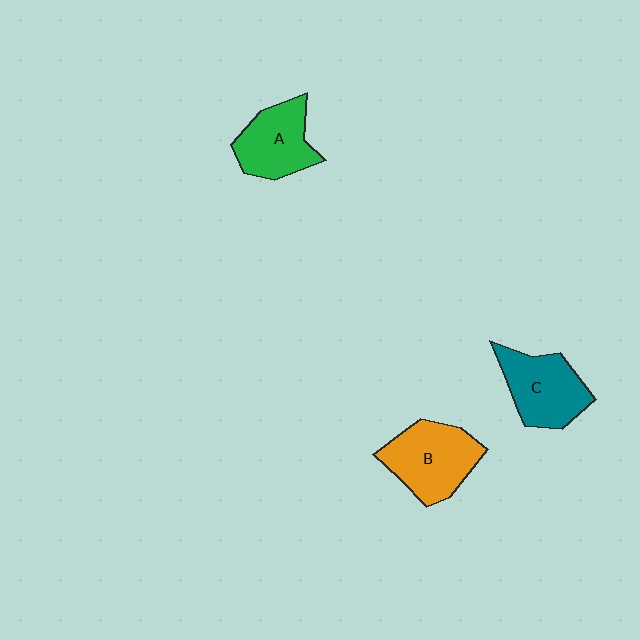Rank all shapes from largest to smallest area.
From largest to smallest: B (orange), C (teal), A (green).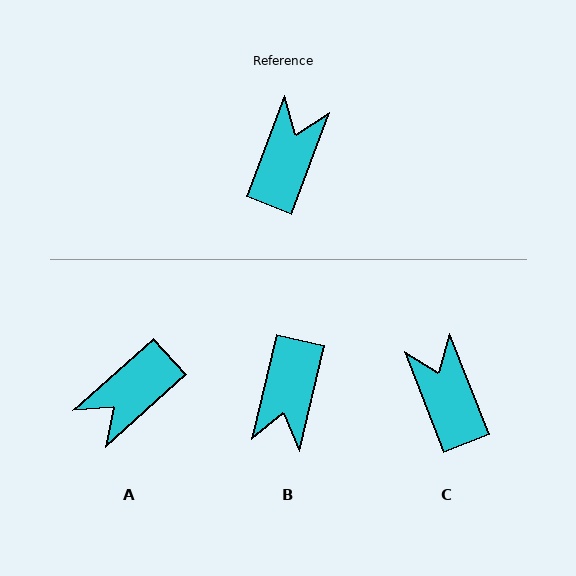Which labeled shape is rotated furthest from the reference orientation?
B, about 173 degrees away.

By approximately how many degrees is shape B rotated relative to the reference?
Approximately 173 degrees clockwise.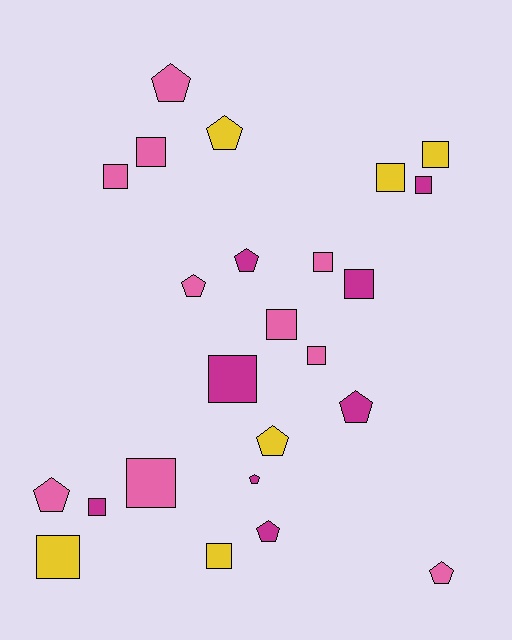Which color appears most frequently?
Pink, with 10 objects.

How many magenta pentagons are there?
There are 4 magenta pentagons.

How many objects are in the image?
There are 24 objects.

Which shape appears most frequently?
Square, with 14 objects.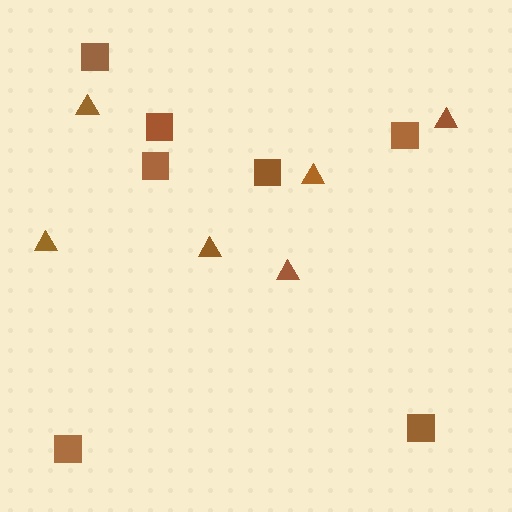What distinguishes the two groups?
There are 2 groups: one group of squares (7) and one group of triangles (6).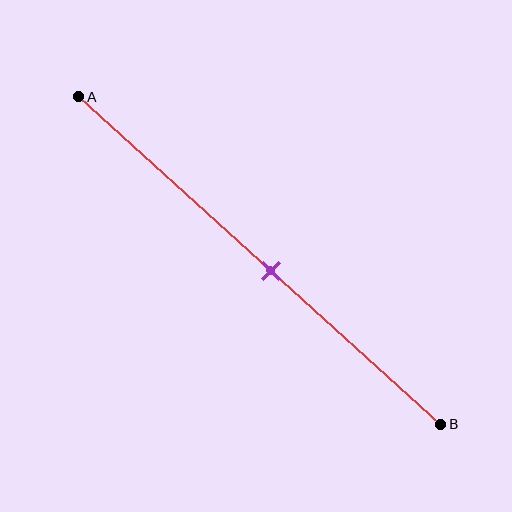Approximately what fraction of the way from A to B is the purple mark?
The purple mark is approximately 55% of the way from A to B.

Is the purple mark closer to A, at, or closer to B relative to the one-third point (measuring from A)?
The purple mark is closer to point B than the one-third point of segment AB.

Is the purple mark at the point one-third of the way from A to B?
No, the mark is at about 55% from A, not at the 33% one-third point.